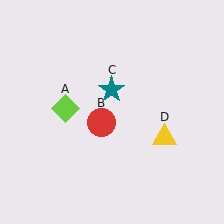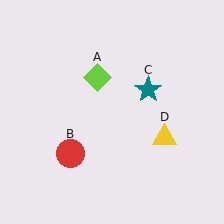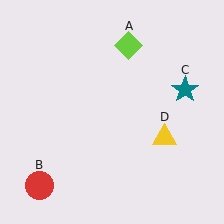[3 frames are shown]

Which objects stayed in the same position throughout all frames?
Yellow triangle (object D) remained stationary.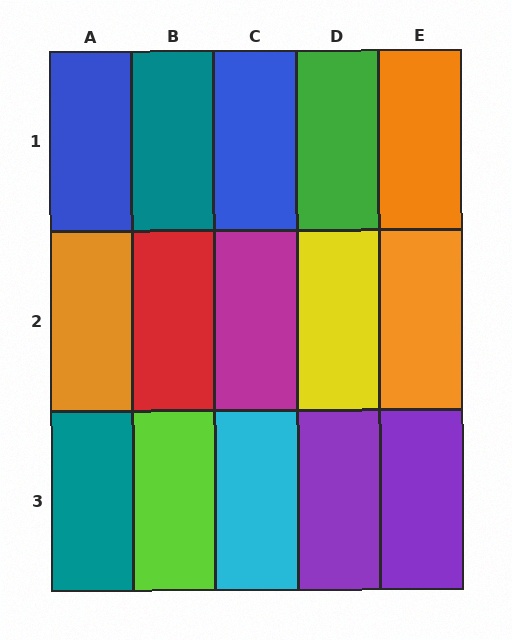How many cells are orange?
3 cells are orange.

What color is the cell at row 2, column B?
Red.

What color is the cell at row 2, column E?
Orange.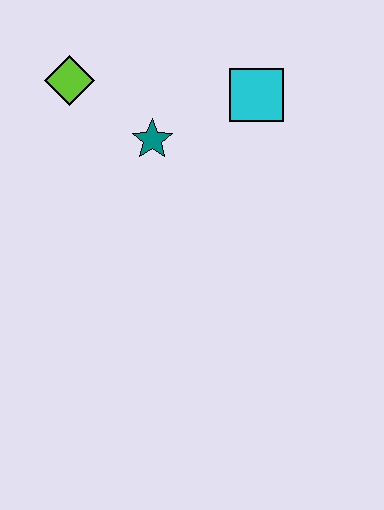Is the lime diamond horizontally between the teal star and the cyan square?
No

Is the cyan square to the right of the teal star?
Yes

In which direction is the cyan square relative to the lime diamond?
The cyan square is to the right of the lime diamond.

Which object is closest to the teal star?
The lime diamond is closest to the teal star.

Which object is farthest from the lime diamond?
The cyan square is farthest from the lime diamond.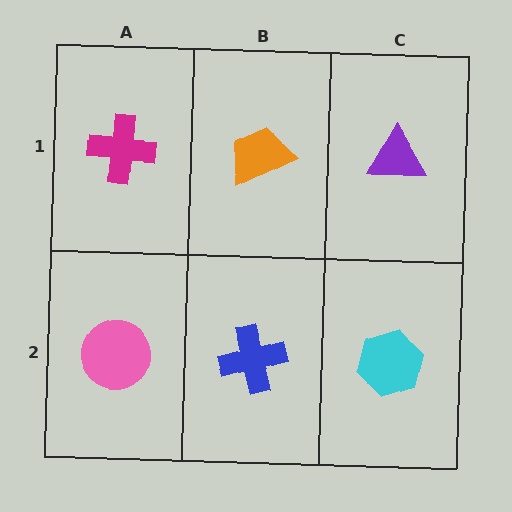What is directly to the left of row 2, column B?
A pink circle.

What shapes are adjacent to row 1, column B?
A blue cross (row 2, column B), a magenta cross (row 1, column A), a purple triangle (row 1, column C).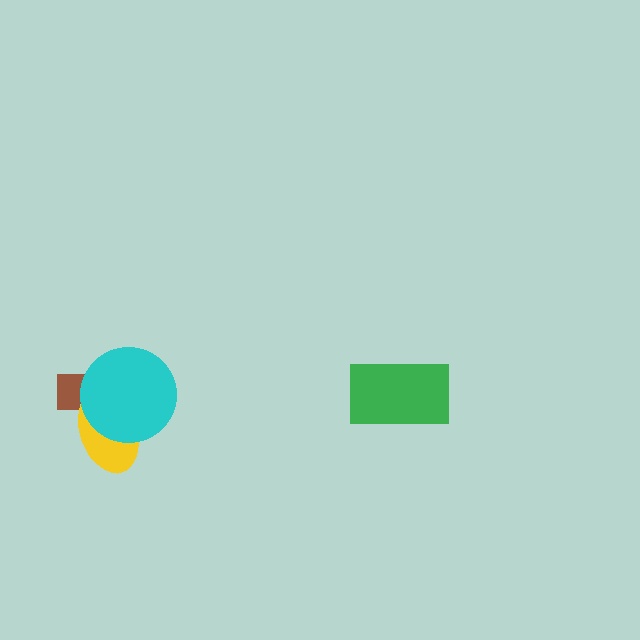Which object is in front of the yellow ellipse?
The cyan circle is in front of the yellow ellipse.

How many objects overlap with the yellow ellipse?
2 objects overlap with the yellow ellipse.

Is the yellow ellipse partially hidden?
Yes, it is partially covered by another shape.